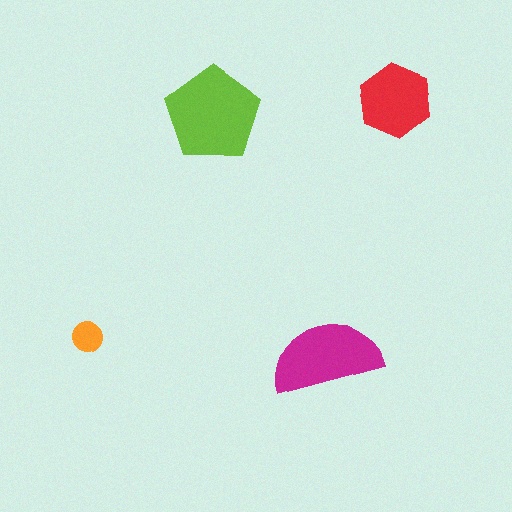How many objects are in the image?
There are 4 objects in the image.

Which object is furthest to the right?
The red hexagon is rightmost.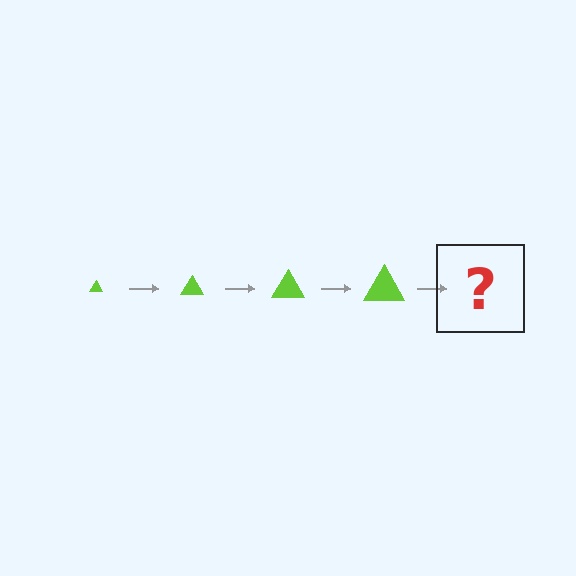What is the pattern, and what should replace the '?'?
The pattern is that the triangle gets progressively larger each step. The '?' should be a lime triangle, larger than the previous one.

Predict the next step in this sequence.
The next step is a lime triangle, larger than the previous one.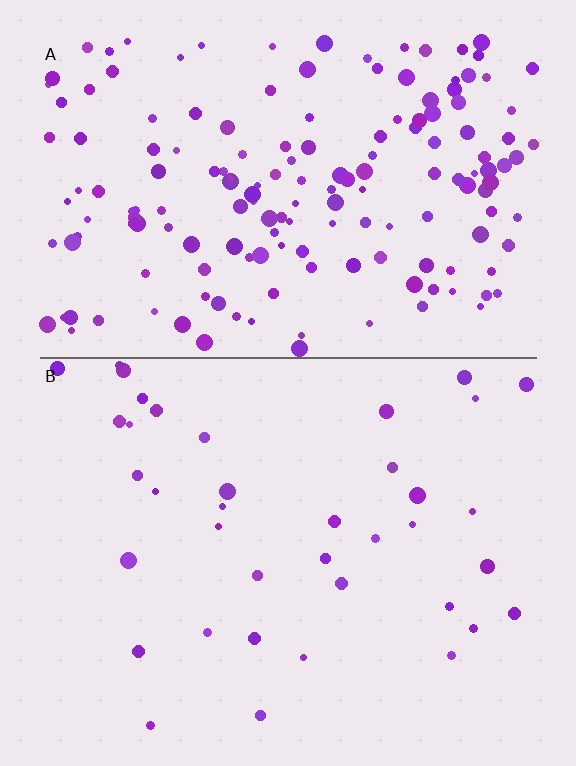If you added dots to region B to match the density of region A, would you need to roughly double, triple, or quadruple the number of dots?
Approximately quadruple.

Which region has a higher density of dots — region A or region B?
A (the top).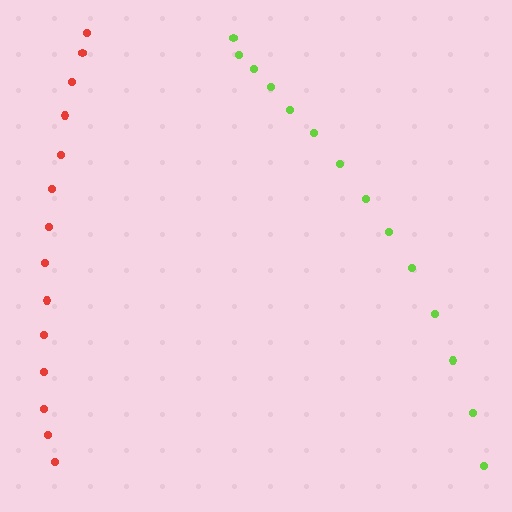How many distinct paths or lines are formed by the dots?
There are 2 distinct paths.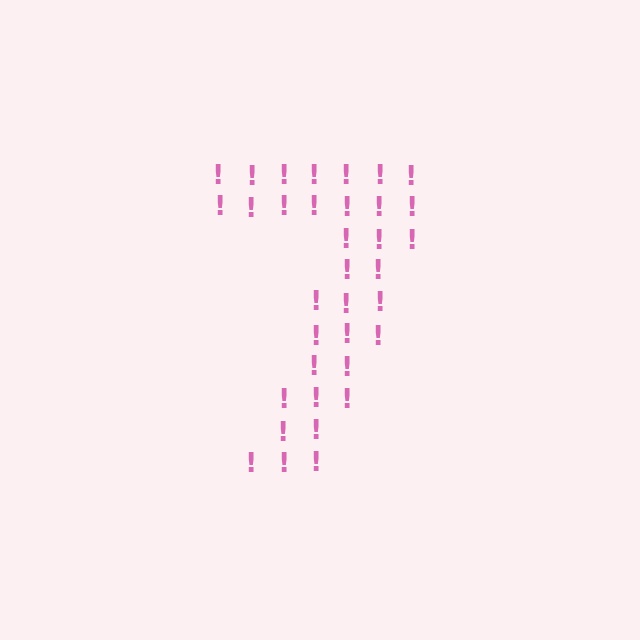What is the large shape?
The large shape is the digit 7.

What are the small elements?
The small elements are exclamation marks.